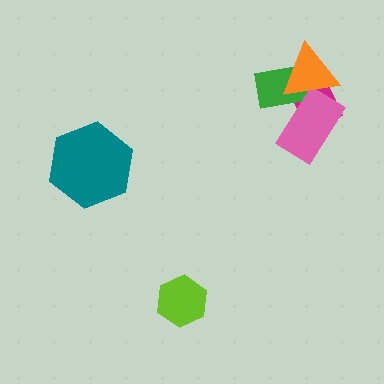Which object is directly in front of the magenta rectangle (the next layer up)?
The green rectangle is directly in front of the magenta rectangle.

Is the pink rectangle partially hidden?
Yes, it is partially covered by another shape.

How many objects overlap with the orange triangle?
3 objects overlap with the orange triangle.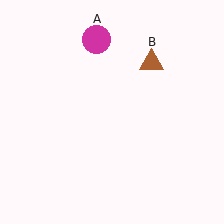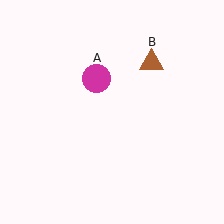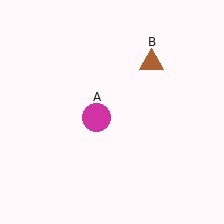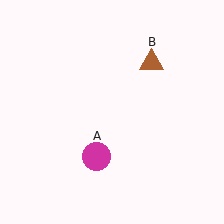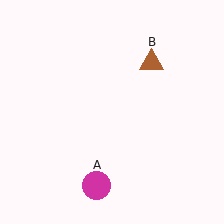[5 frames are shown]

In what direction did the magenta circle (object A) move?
The magenta circle (object A) moved down.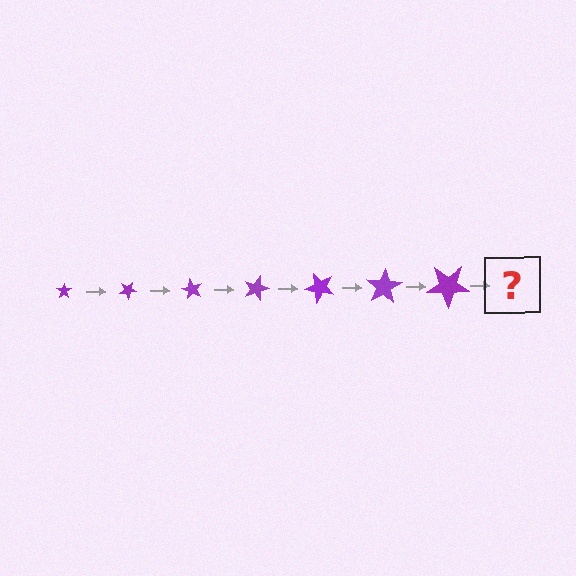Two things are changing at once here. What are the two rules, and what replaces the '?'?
The two rules are that the star grows larger each step and it rotates 30 degrees each step. The '?' should be a star, larger than the previous one and rotated 210 degrees from the start.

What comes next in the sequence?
The next element should be a star, larger than the previous one and rotated 210 degrees from the start.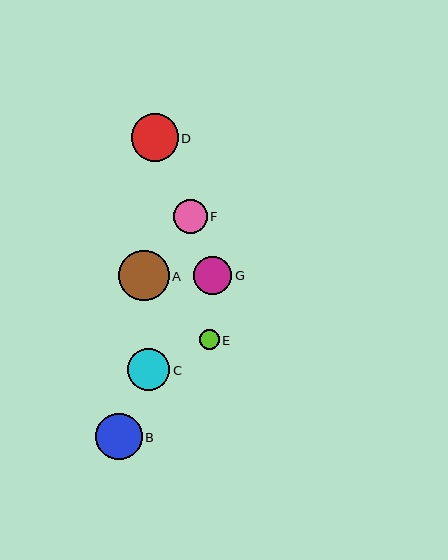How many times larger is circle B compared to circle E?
Circle B is approximately 2.4 times the size of circle E.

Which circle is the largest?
Circle A is the largest with a size of approximately 50 pixels.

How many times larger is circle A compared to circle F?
Circle A is approximately 1.5 times the size of circle F.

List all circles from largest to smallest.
From largest to smallest: A, D, B, C, G, F, E.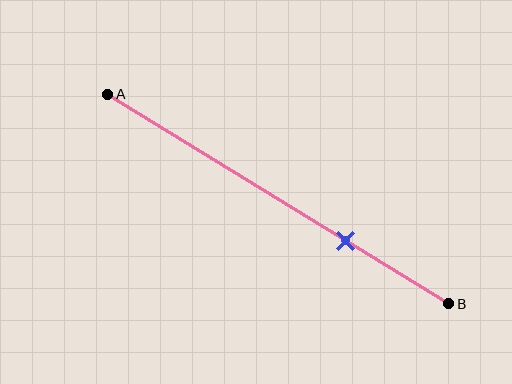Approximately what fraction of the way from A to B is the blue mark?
The blue mark is approximately 70% of the way from A to B.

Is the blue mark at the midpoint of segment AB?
No, the mark is at about 70% from A, not at the 50% midpoint.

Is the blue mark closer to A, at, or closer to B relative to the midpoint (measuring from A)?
The blue mark is closer to point B than the midpoint of segment AB.